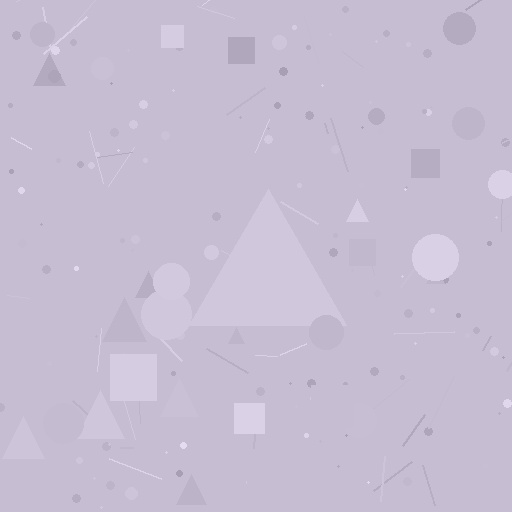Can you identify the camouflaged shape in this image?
The camouflaged shape is a triangle.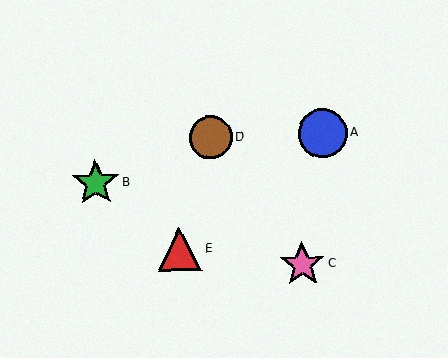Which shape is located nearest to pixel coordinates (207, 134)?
The brown circle (labeled D) at (211, 137) is nearest to that location.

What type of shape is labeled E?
Shape E is a red triangle.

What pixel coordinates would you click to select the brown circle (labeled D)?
Click at (211, 137) to select the brown circle D.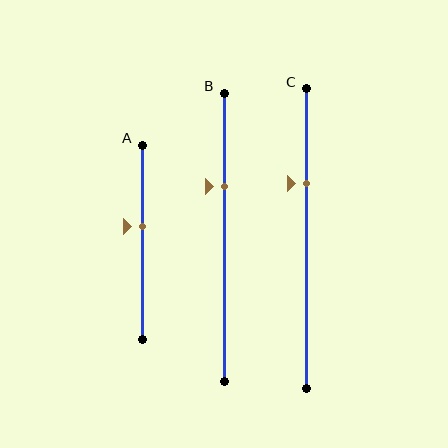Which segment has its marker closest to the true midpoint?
Segment A has its marker closest to the true midpoint.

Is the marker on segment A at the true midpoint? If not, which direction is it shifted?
No, the marker on segment A is shifted upward by about 8% of the segment length.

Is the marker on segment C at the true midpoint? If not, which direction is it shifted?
No, the marker on segment C is shifted upward by about 18% of the segment length.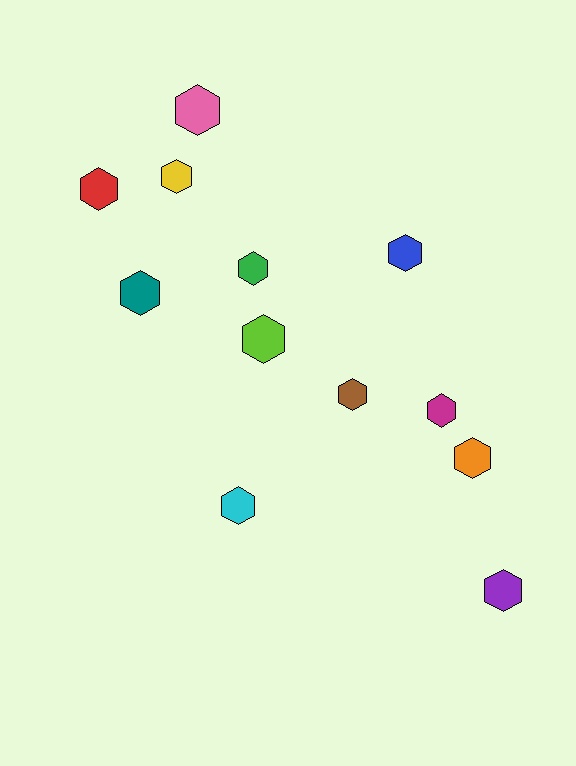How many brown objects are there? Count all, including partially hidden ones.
There is 1 brown object.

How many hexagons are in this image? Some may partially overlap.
There are 12 hexagons.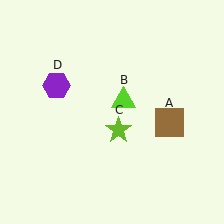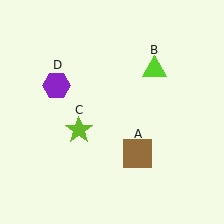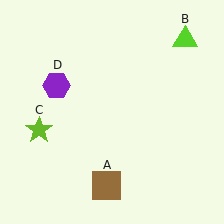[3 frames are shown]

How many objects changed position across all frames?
3 objects changed position: brown square (object A), lime triangle (object B), lime star (object C).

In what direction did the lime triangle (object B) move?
The lime triangle (object B) moved up and to the right.